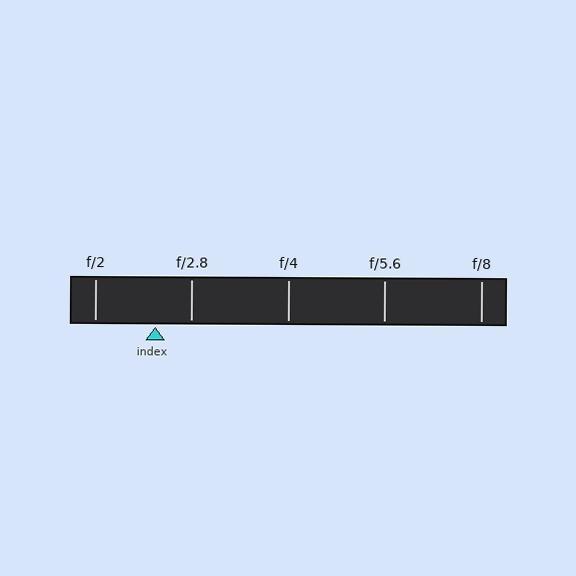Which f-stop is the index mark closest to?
The index mark is closest to f/2.8.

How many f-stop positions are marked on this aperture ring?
There are 5 f-stop positions marked.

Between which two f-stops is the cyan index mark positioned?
The index mark is between f/2 and f/2.8.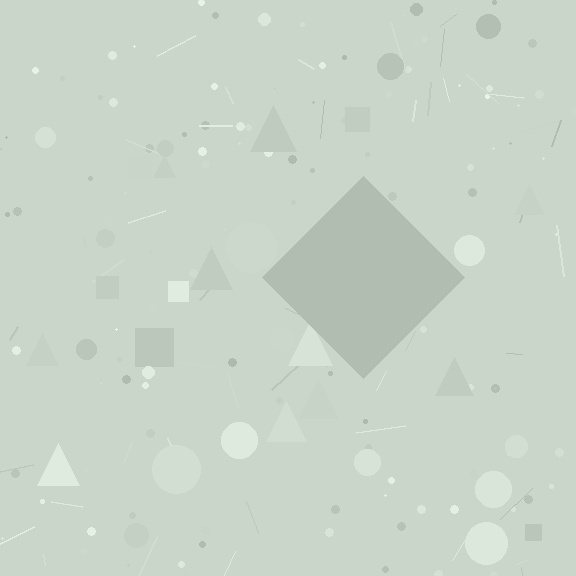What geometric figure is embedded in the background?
A diamond is embedded in the background.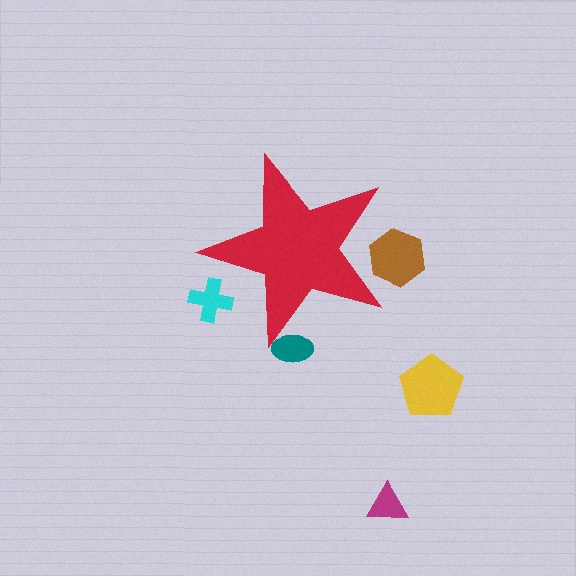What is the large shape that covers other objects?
A red star.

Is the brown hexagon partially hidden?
Yes, the brown hexagon is partially hidden behind the red star.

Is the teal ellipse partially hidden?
Yes, the teal ellipse is partially hidden behind the red star.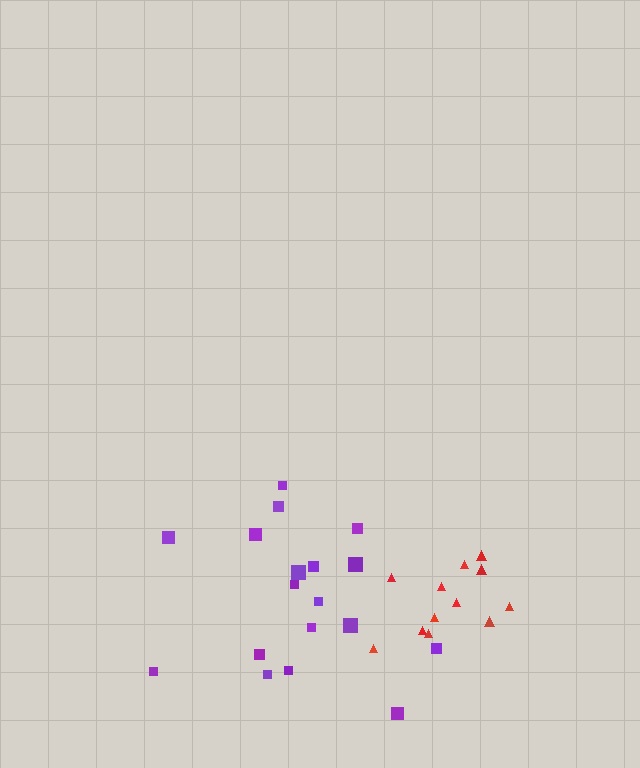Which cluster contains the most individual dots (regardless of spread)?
Purple (18).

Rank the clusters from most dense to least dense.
red, purple.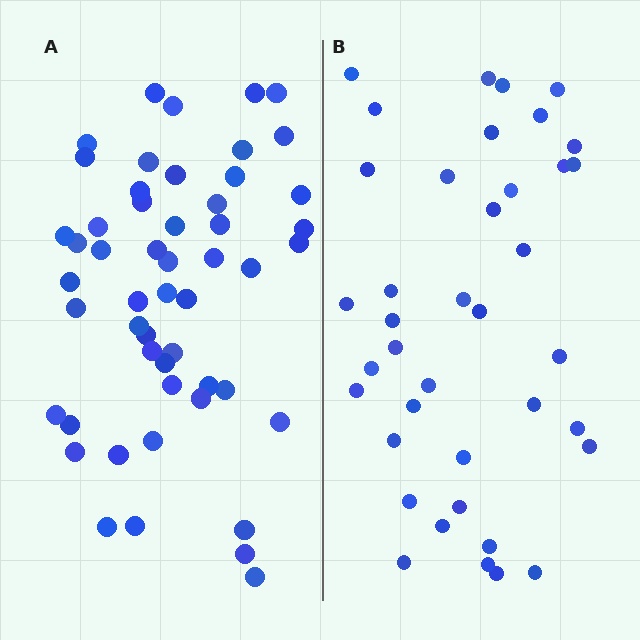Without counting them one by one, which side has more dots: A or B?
Region A (the left region) has more dots.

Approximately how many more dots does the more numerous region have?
Region A has approximately 15 more dots than region B.